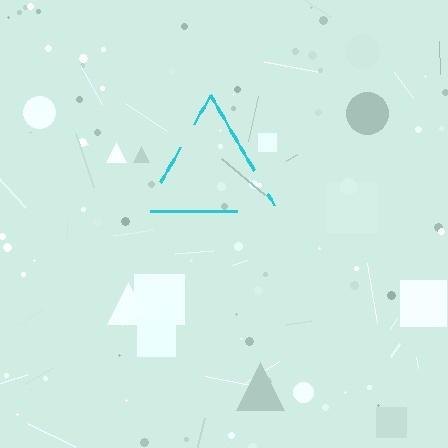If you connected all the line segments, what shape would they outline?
They would outline a triangle.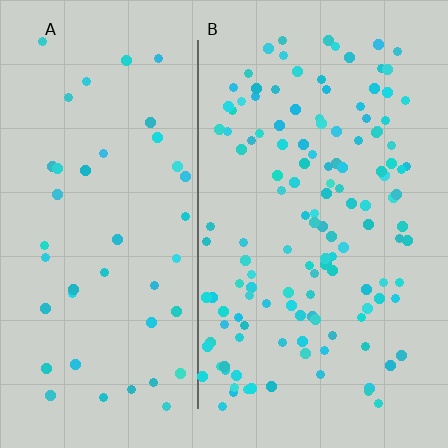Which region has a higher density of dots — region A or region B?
B (the right).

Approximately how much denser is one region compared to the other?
Approximately 2.9× — region B over region A.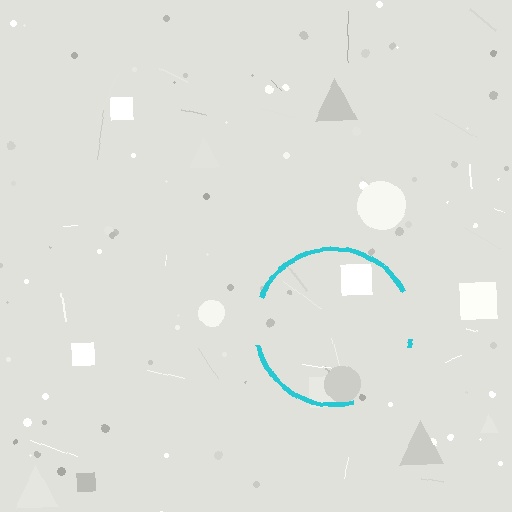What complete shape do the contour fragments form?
The contour fragments form a circle.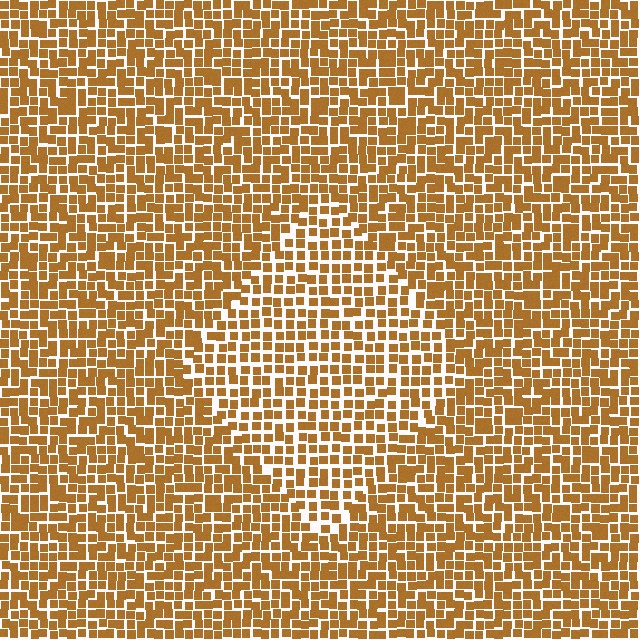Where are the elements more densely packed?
The elements are more densely packed outside the diamond boundary.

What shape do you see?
I see a diamond.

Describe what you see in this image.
The image contains small brown elements arranged at two different densities. A diamond-shaped region is visible where the elements are less densely packed than the surrounding area.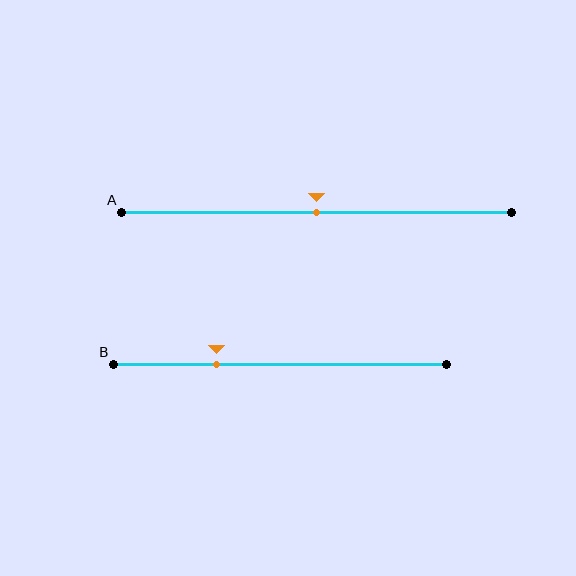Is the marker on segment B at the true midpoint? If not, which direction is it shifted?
No, the marker on segment B is shifted to the left by about 19% of the segment length.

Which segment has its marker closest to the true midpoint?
Segment A has its marker closest to the true midpoint.